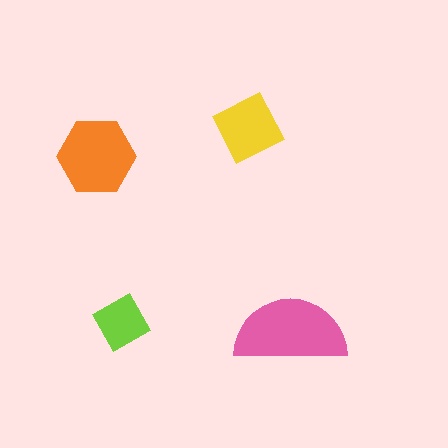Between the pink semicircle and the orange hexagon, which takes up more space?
The pink semicircle.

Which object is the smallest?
The lime diamond.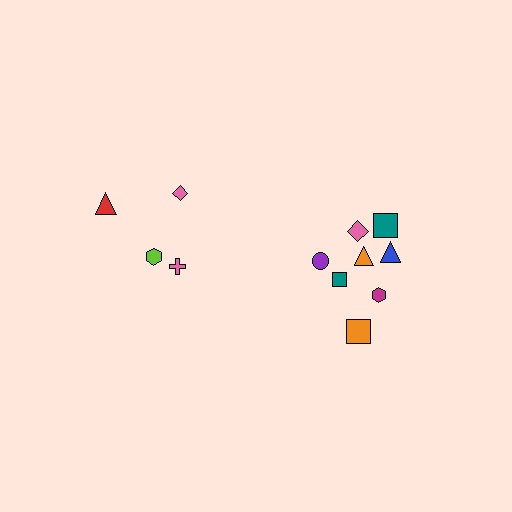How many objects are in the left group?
There are 4 objects.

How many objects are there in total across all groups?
There are 12 objects.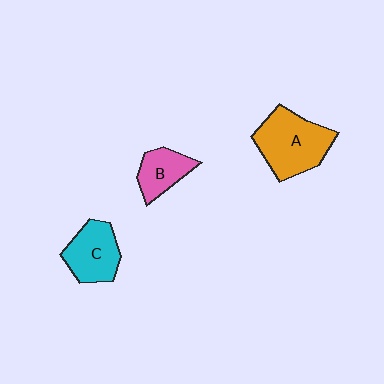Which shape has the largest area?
Shape A (orange).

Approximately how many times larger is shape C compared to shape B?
Approximately 1.3 times.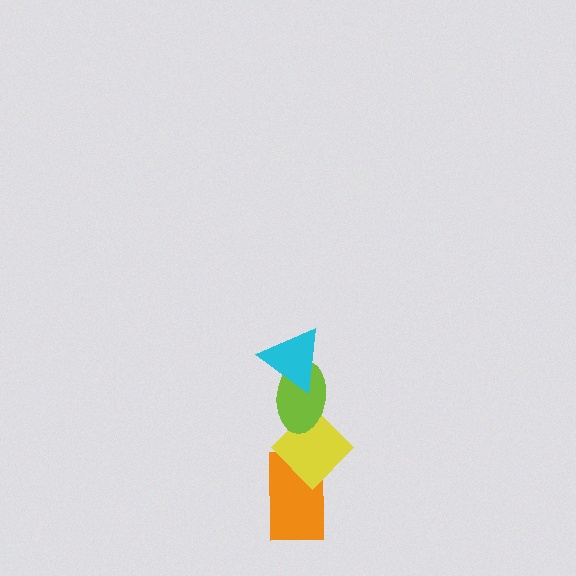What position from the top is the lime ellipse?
The lime ellipse is 2nd from the top.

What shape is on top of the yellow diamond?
The lime ellipse is on top of the yellow diamond.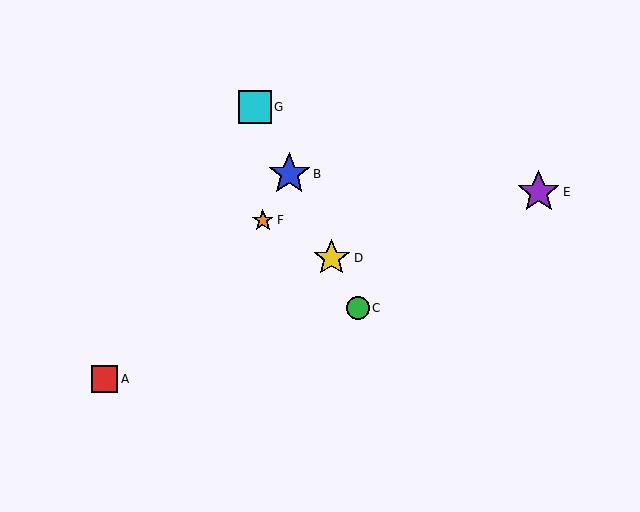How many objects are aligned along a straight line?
4 objects (B, C, D, G) are aligned along a straight line.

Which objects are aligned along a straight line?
Objects B, C, D, G are aligned along a straight line.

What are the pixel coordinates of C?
Object C is at (358, 308).